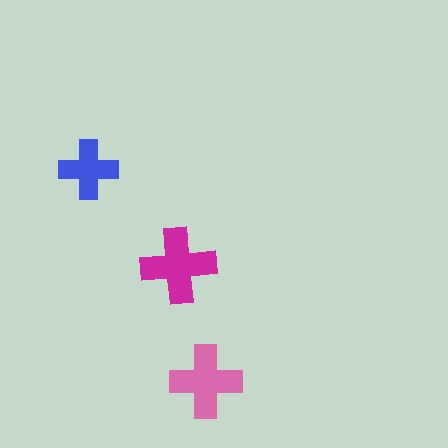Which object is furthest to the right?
The pink cross is rightmost.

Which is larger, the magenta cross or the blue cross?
The magenta one.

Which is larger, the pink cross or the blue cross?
The pink one.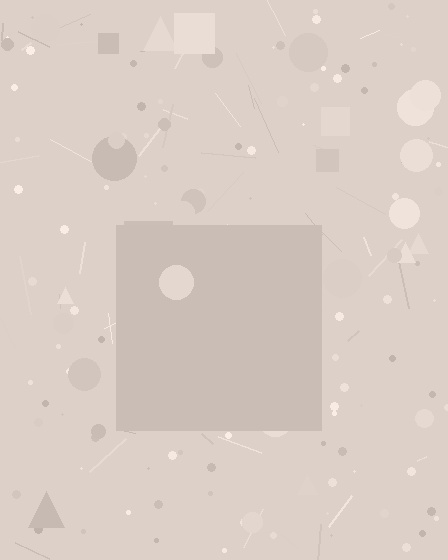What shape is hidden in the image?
A square is hidden in the image.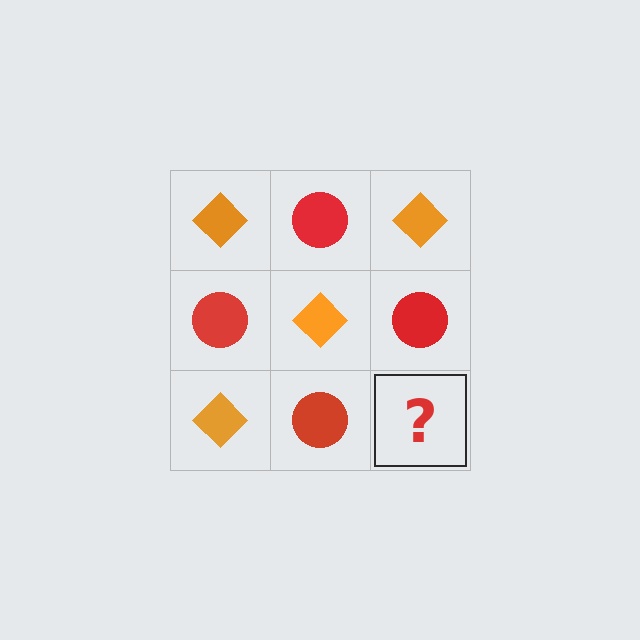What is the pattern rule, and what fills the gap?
The rule is that it alternates orange diamond and red circle in a checkerboard pattern. The gap should be filled with an orange diamond.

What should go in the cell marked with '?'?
The missing cell should contain an orange diamond.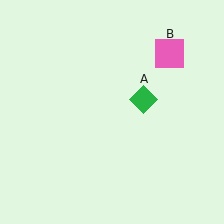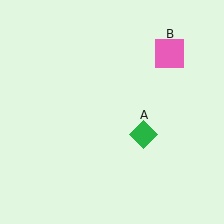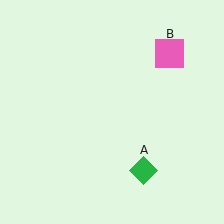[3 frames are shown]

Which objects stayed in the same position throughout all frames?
Pink square (object B) remained stationary.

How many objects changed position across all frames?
1 object changed position: green diamond (object A).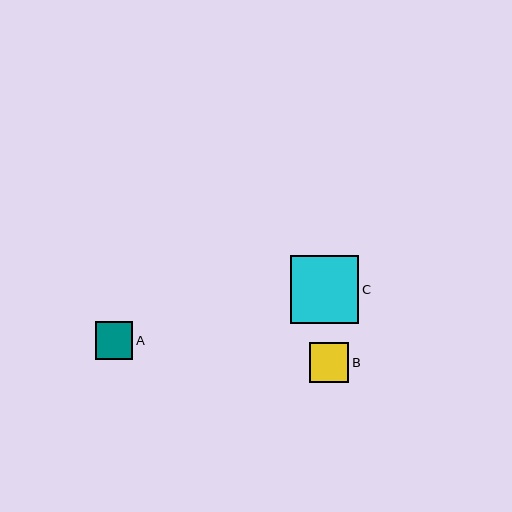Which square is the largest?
Square C is the largest with a size of approximately 68 pixels.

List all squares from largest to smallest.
From largest to smallest: C, B, A.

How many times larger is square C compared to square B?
Square C is approximately 1.7 times the size of square B.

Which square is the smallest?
Square A is the smallest with a size of approximately 38 pixels.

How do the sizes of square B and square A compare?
Square B and square A are approximately the same size.